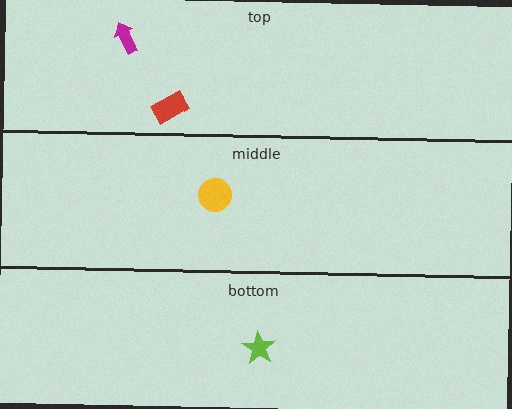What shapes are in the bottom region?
The lime star.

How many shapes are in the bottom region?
1.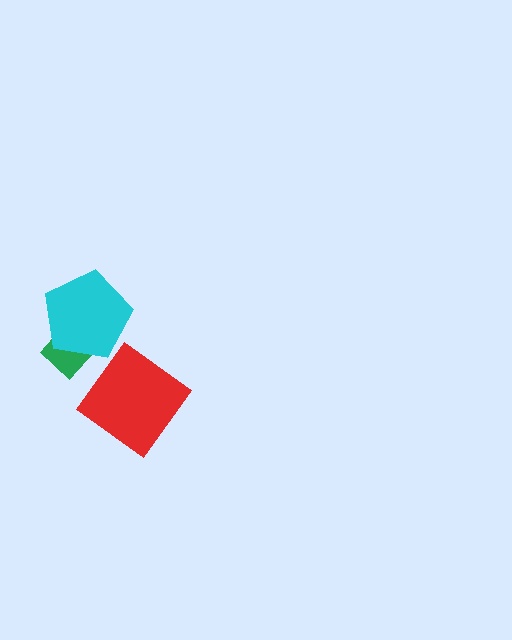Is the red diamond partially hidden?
No, no other shape covers it.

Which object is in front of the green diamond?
The cyan pentagon is in front of the green diamond.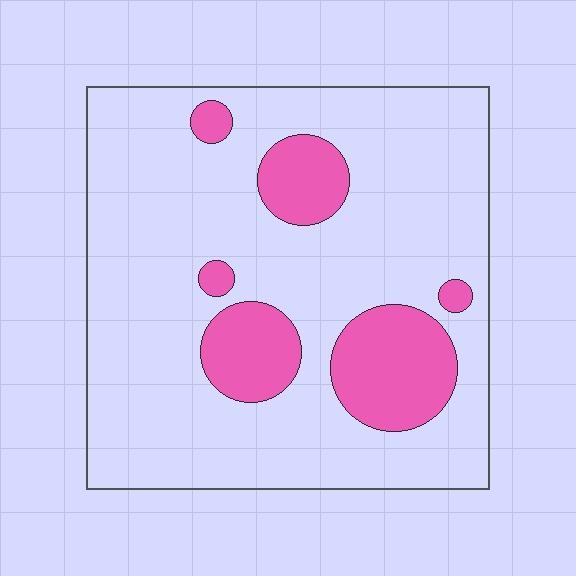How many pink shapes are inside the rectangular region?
6.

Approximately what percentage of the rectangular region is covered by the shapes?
Approximately 20%.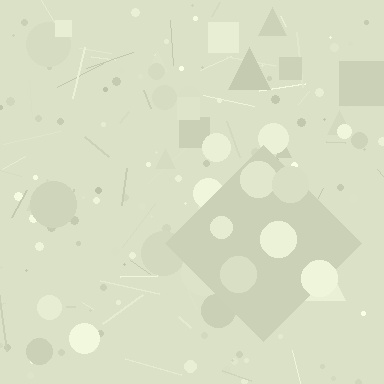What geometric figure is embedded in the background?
A diamond is embedded in the background.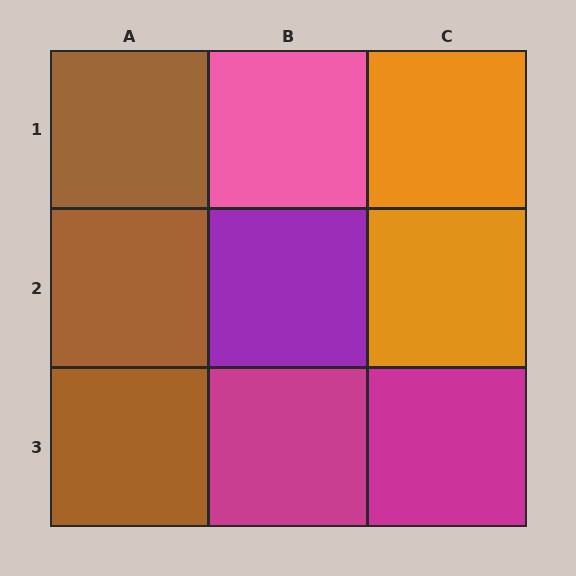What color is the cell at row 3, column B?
Magenta.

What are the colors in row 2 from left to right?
Brown, purple, orange.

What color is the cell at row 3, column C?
Magenta.